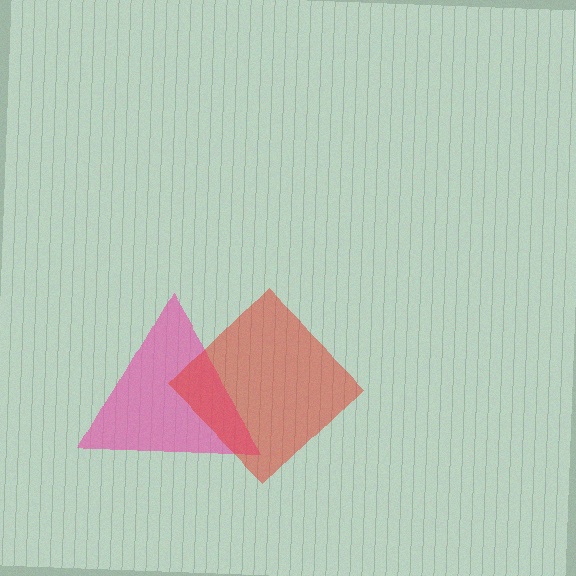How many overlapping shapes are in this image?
There are 2 overlapping shapes in the image.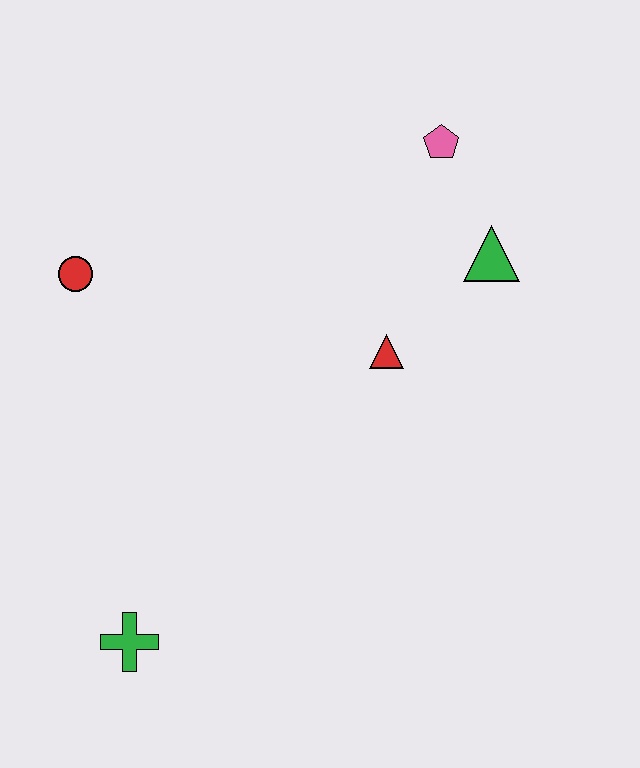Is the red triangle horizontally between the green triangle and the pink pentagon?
No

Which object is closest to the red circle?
The red triangle is closest to the red circle.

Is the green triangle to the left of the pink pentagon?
No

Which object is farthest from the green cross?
The pink pentagon is farthest from the green cross.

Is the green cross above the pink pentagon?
No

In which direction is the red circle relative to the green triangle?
The red circle is to the left of the green triangle.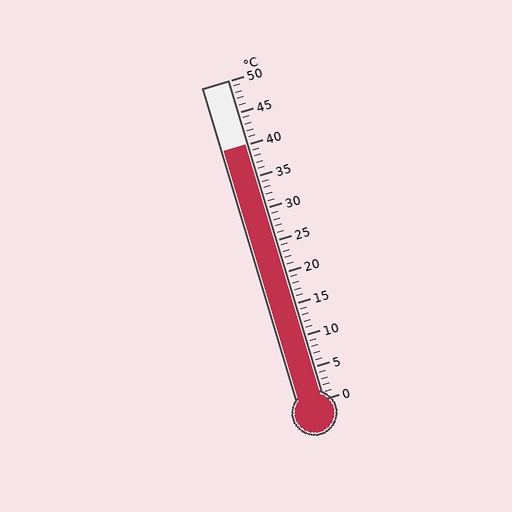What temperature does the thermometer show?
The thermometer shows approximately 40°C.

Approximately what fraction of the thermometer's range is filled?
The thermometer is filled to approximately 80% of its range.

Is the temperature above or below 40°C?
The temperature is at 40°C.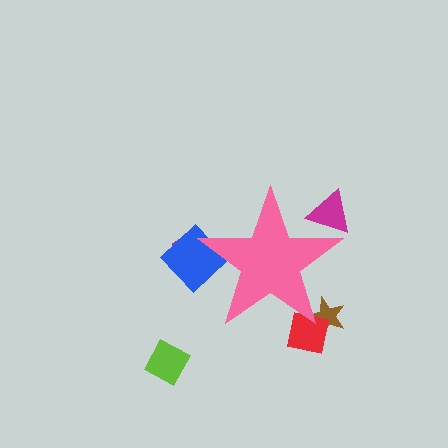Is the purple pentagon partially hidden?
Yes, the purple pentagon is partially hidden behind the pink star.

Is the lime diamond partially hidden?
No, the lime diamond is fully visible.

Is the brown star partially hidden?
Yes, the brown star is partially hidden behind the pink star.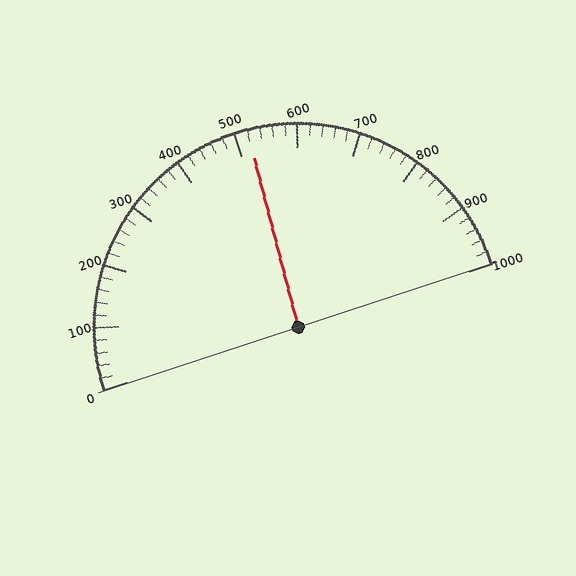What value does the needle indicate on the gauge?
The needle indicates approximately 520.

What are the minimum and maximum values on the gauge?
The gauge ranges from 0 to 1000.